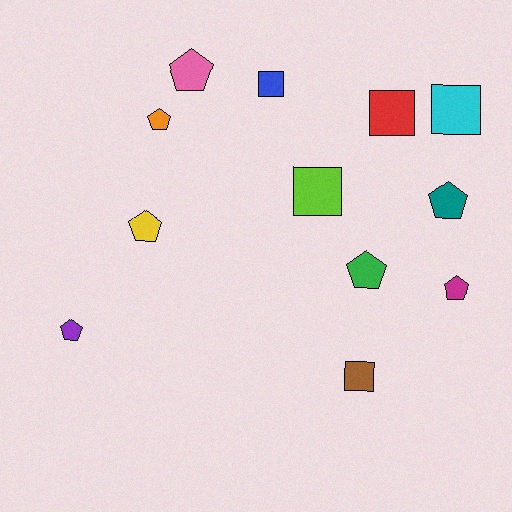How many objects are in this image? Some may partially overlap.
There are 12 objects.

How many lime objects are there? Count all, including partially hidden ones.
There is 1 lime object.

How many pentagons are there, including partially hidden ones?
There are 7 pentagons.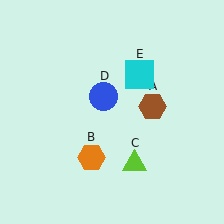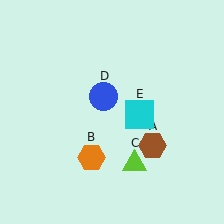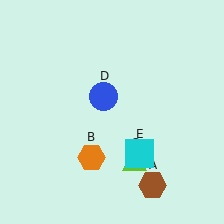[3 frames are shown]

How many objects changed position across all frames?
2 objects changed position: brown hexagon (object A), cyan square (object E).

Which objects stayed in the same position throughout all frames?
Orange hexagon (object B) and lime triangle (object C) and blue circle (object D) remained stationary.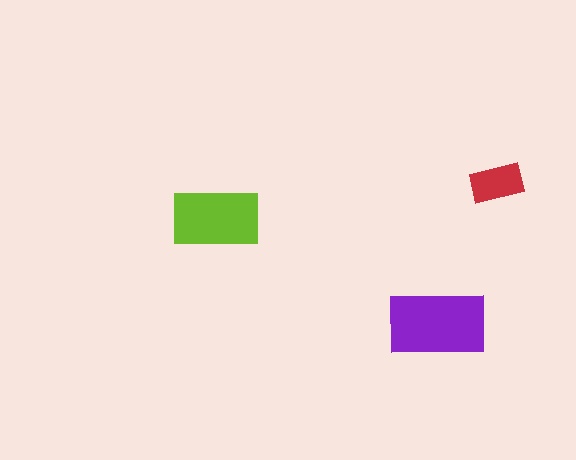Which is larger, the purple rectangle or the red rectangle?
The purple one.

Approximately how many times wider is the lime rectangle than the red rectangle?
About 1.5 times wider.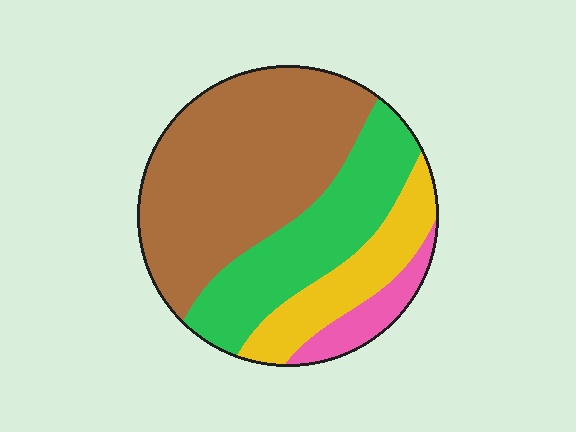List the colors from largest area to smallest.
From largest to smallest: brown, green, yellow, pink.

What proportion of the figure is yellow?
Yellow takes up about one sixth (1/6) of the figure.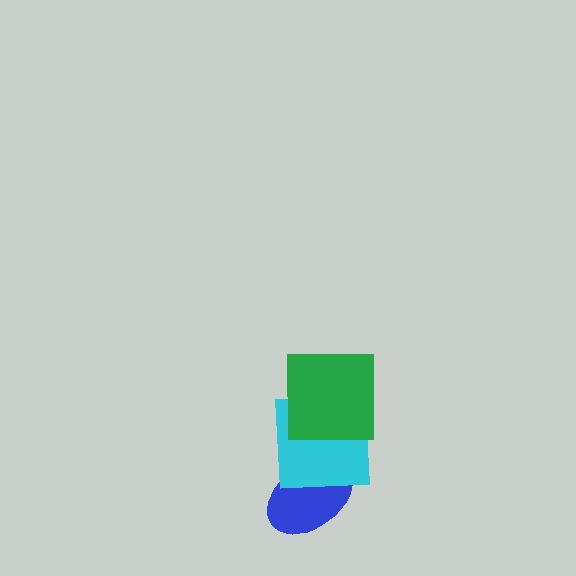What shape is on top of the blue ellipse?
The cyan square is on top of the blue ellipse.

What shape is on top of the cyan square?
The green square is on top of the cyan square.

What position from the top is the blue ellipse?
The blue ellipse is 3rd from the top.